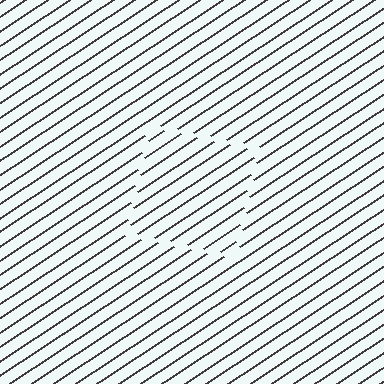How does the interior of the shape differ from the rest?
The interior of the shape contains the same grating, shifted by half a period — the contour is defined by the phase discontinuity where line-ends from the inner and outer gratings abut.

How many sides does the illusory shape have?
4 sides — the line-ends trace a square.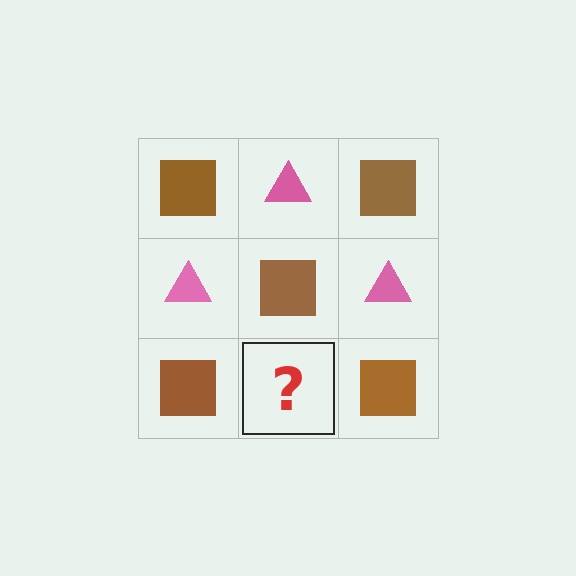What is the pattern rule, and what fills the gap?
The rule is that it alternates brown square and pink triangle in a checkerboard pattern. The gap should be filled with a pink triangle.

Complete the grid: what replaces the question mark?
The question mark should be replaced with a pink triangle.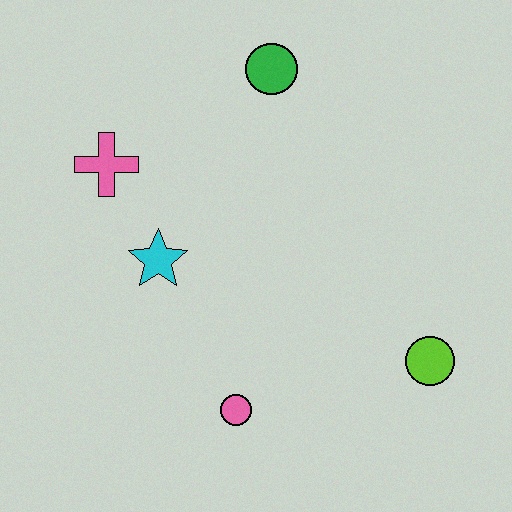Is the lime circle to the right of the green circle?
Yes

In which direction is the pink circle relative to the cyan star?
The pink circle is below the cyan star.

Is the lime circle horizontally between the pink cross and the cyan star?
No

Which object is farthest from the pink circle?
The green circle is farthest from the pink circle.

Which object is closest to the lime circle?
The pink circle is closest to the lime circle.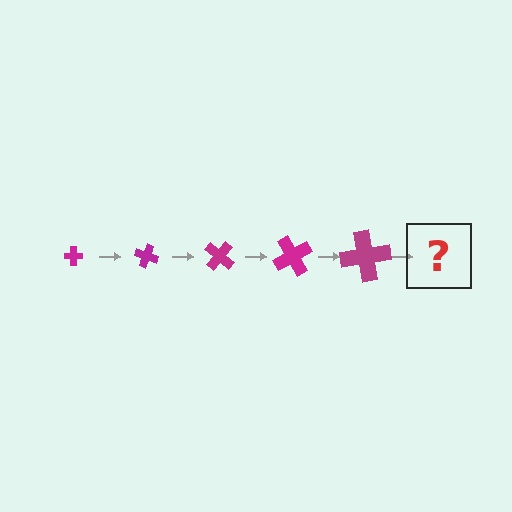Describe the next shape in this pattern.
It should be a cross, larger than the previous one and rotated 100 degrees from the start.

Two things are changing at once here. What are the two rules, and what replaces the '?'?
The two rules are that the cross grows larger each step and it rotates 20 degrees each step. The '?' should be a cross, larger than the previous one and rotated 100 degrees from the start.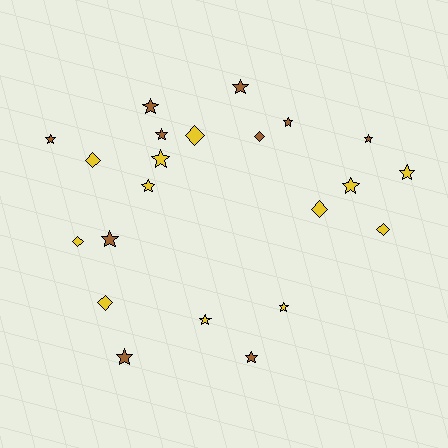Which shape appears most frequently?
Star, with 15 objects.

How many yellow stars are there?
There are 6 yellow stars.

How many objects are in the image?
There are 22 objects.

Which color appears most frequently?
Yellow, with 12 objects.